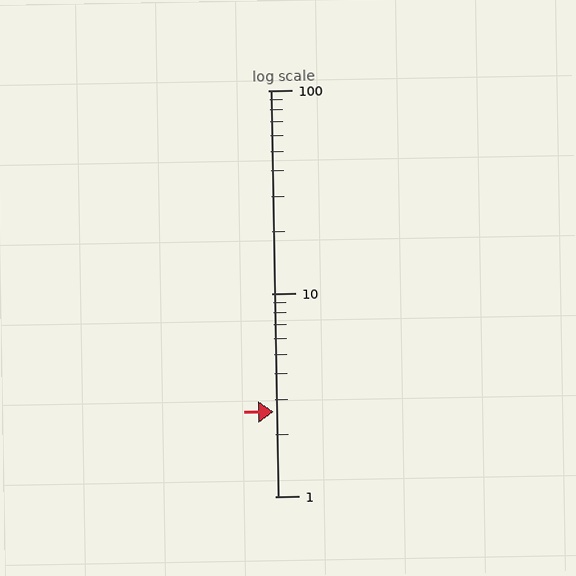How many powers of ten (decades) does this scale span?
The scale spans 2 decades, from 1 to 100.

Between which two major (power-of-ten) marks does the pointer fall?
The pointer is between 1 and 10.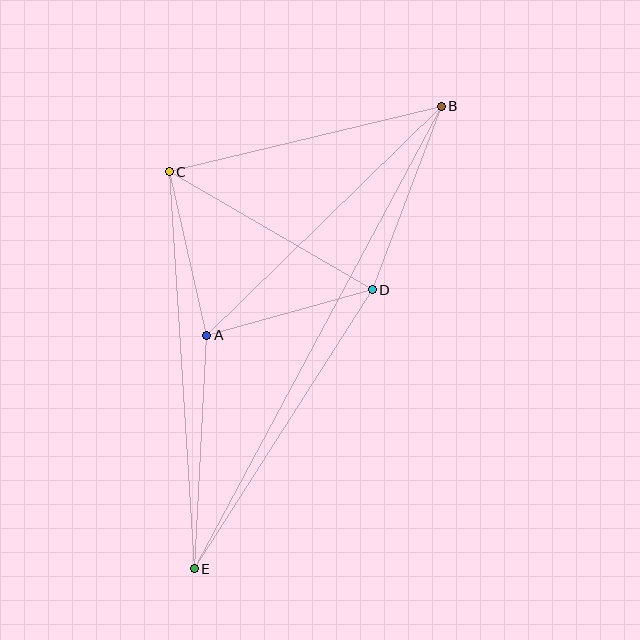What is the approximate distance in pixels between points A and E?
The distance between A and E is approximately 234 pixels.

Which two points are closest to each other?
Points A and C are closest to each other.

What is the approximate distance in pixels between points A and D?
The distance between A and D is approximately 172 pixels.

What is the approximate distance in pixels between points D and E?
The distance between D and E is approximately 331 pixels.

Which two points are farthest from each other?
Points B and E are farthest from each other.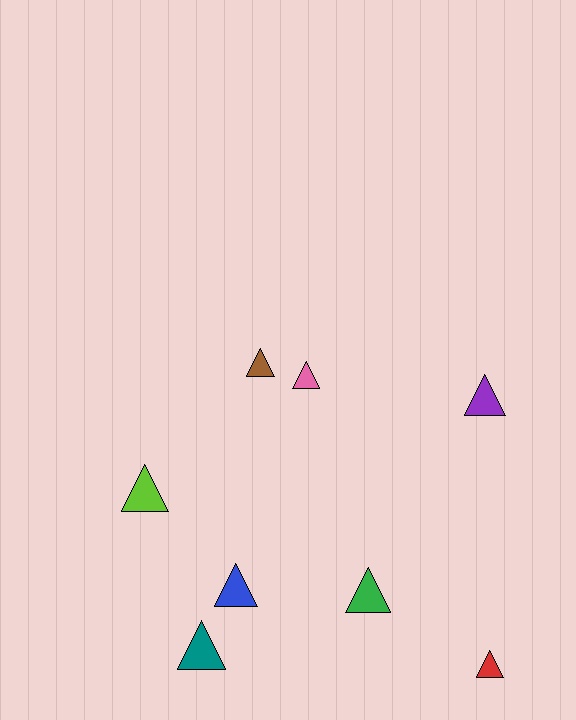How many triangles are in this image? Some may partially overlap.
There are 8 triangles.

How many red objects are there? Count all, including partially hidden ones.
There is 1 red object.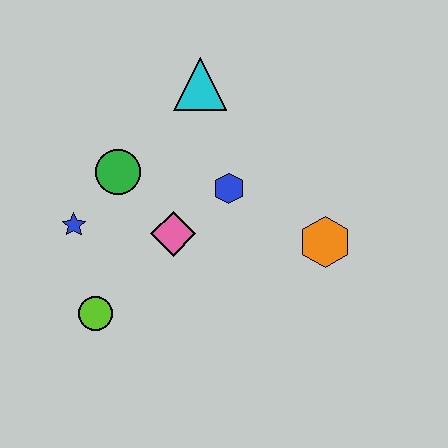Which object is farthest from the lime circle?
The cyan triangle is farthest from the lime circle.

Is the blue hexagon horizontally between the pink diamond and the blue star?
No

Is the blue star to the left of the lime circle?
Yes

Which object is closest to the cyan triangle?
The blue hexagon is closest to the cyan triangle.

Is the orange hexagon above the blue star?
No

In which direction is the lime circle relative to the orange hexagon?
The lime circle is to the left of the orange hexagon.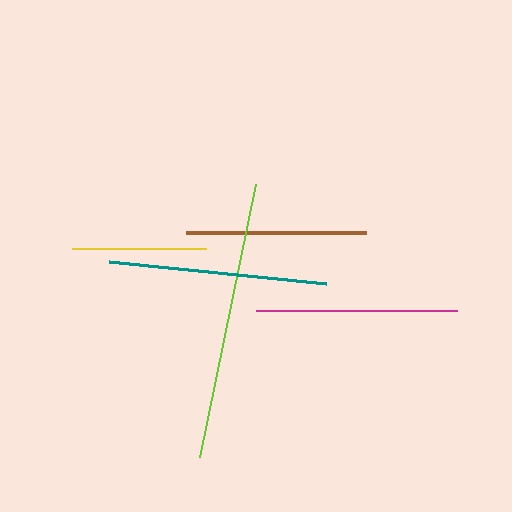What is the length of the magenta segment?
The magenta segment is approximately 201 pixels long.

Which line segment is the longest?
The lime line is the longest at approximately 279 pixels.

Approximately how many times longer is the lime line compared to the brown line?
The lime line is approximately 1.5 times the length of the brown line.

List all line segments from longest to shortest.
From longest to shortest: lime, teal, magenta, brown, yellow.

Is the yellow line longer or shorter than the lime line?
The lime line is longer than the yellow line.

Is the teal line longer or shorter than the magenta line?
The teal line is longer than the magenta line.